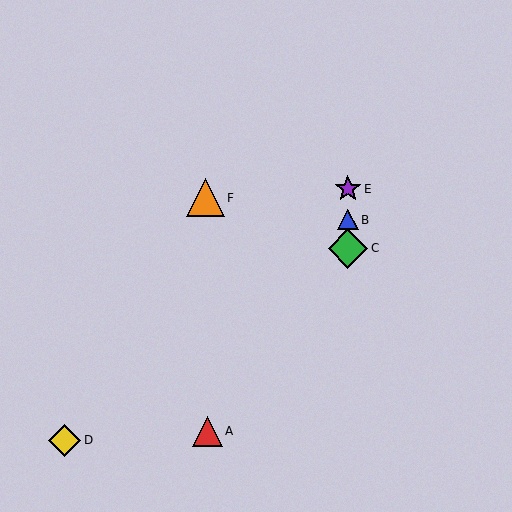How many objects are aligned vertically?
3 objects (B, C, E) are aligned vertically.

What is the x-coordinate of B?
Object B is at x≈348.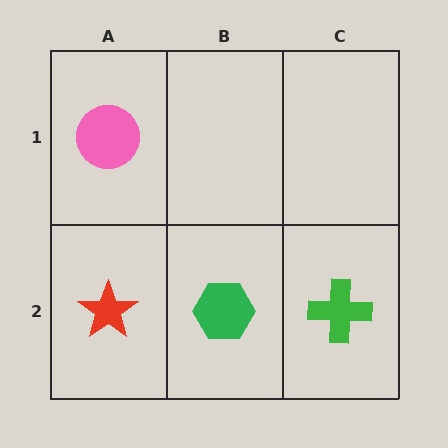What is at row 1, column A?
A pink circle.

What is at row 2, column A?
A red star.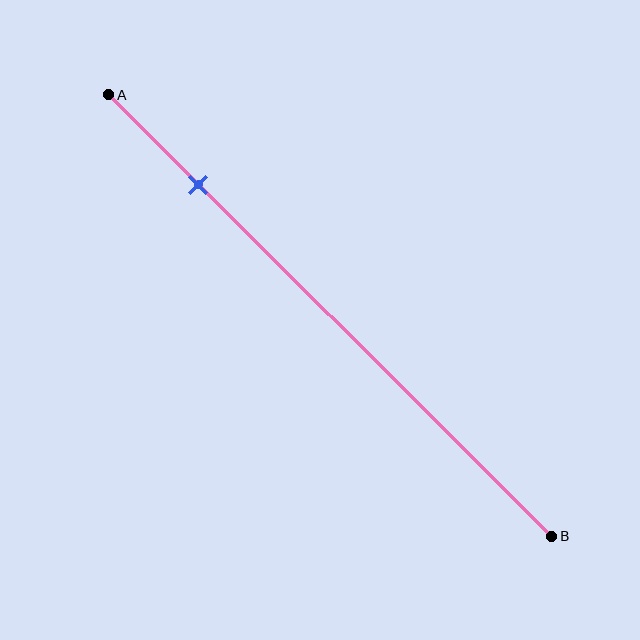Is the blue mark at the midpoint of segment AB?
No, the mark is at about 20% from A, not at the 50% midpoint.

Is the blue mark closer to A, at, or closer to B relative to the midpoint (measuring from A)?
The blue mark is closer to point A than the midpoint of segment AB.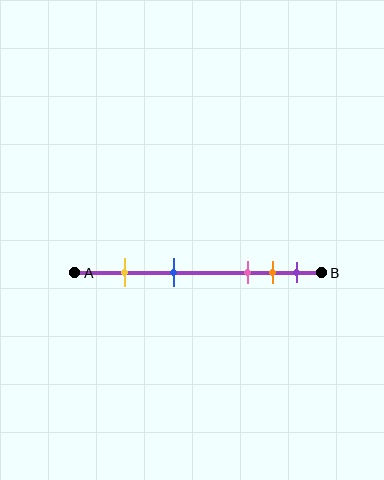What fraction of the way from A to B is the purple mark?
The purple mark is approximately 90% (0.9) of the way from A to B.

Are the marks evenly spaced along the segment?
No, the marks are not evenly spaced.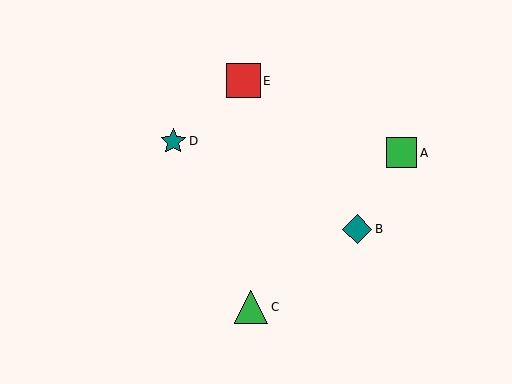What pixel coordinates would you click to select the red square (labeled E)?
Click at (243, 81) to select the red square E.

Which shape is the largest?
The red square (labeled E) is the largest.